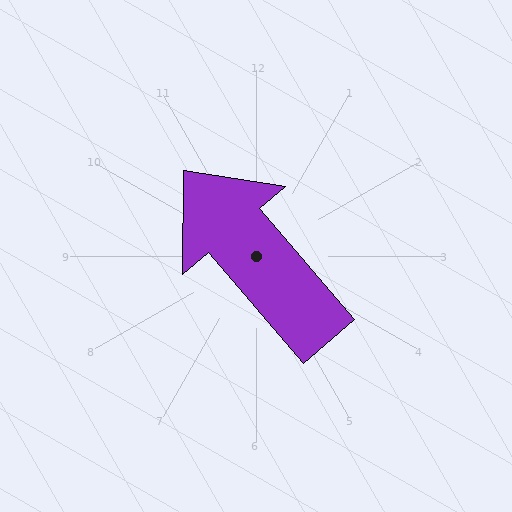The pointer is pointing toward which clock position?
Roughly 11 o'clock.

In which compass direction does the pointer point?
Northwest.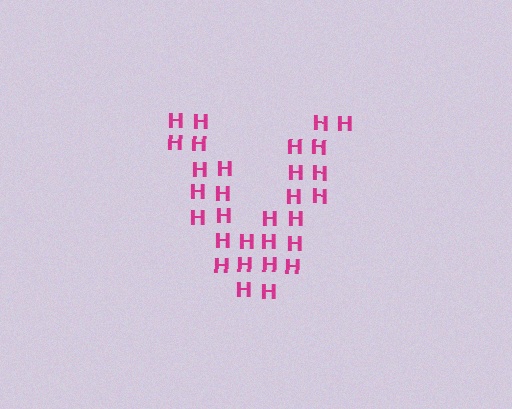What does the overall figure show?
The overall figure shows the letter V.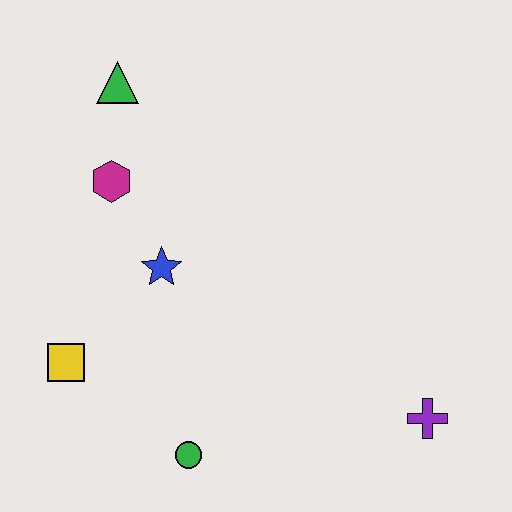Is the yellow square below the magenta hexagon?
Yes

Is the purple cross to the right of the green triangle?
Yes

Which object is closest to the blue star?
The magenta hexagon is closest to the blue star.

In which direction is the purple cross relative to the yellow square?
The purple cross is to the right of the yellow square.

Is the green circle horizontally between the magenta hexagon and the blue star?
No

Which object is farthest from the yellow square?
The purple cross is farthest from the yellow square.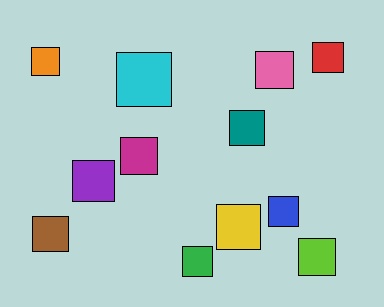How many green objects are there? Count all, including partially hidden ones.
There is 1 green object.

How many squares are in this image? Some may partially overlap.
There are 12 squares.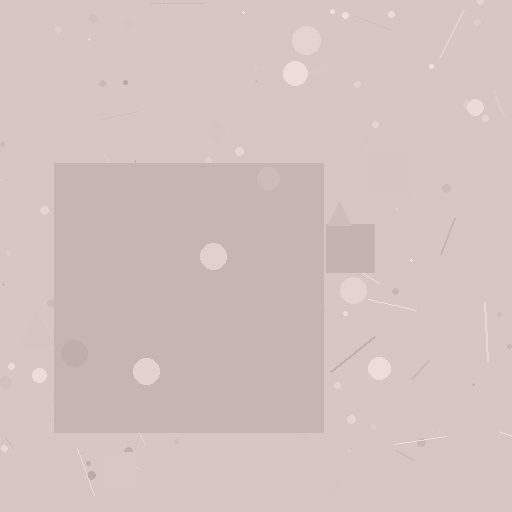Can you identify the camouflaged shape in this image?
The camouflaged shape is a square.